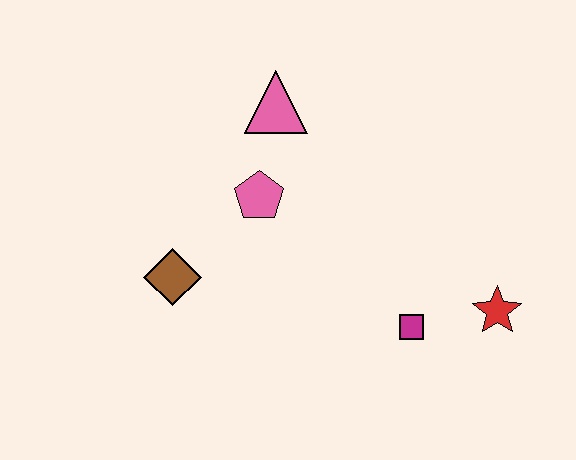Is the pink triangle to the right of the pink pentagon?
Yes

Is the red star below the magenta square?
No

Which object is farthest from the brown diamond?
The red star is farthest from the brown diamond.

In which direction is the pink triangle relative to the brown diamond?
The pink triangle is above the brown diamond.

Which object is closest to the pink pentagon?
The pink triangle is closest to the pink pentagon.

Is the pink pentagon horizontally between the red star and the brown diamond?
Yes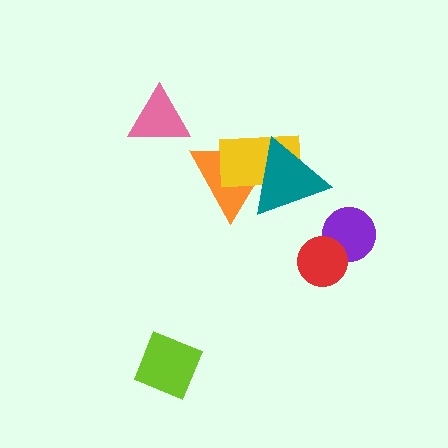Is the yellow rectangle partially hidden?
Yes, it is partially covered by another shape.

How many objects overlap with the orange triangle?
2 objects overlap with the orange triangle.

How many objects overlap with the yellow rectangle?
2 objects overlap with the yellow rectangle.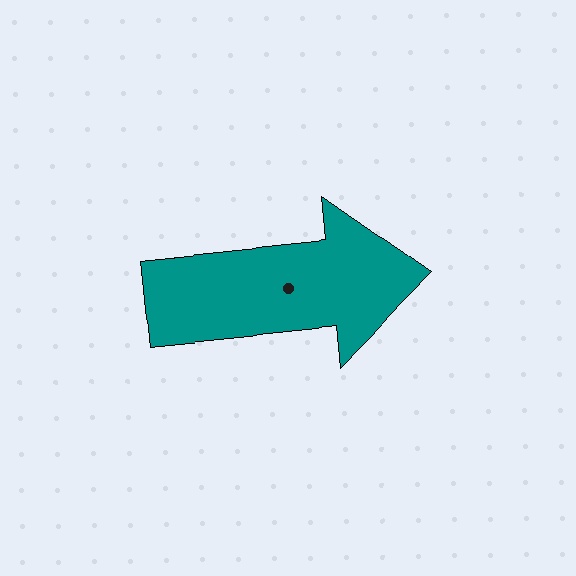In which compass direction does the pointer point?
East.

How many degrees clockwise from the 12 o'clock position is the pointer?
Approximately 84 degrees.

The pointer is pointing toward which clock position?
Roughly 3 o'clock.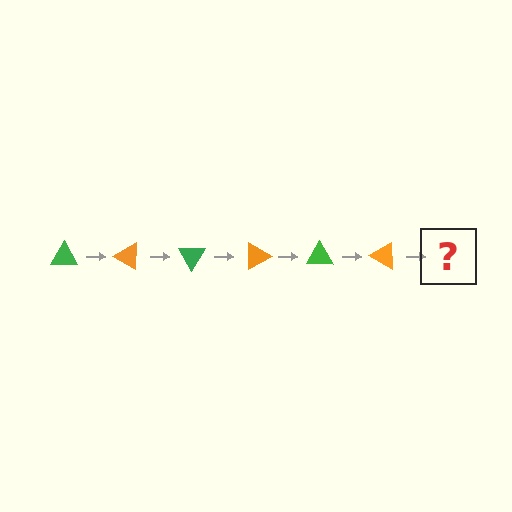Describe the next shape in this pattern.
It should be a green triangle, rotated 180 degrees from the start.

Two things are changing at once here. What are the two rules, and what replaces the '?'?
The two rules are that it rotates 30 degrees each step and the color cycles through green and orange. The '?' should be a green triangle, rotated 180 degrees from the start.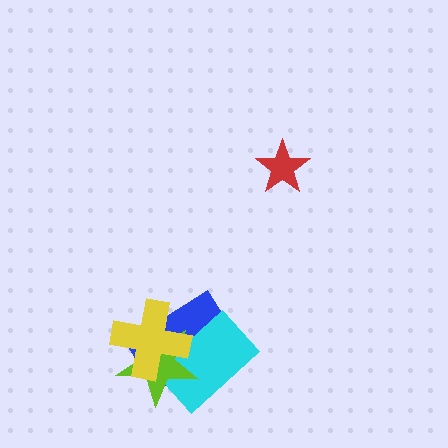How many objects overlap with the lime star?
3 objects overlap with the lime star.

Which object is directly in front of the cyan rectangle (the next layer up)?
The lime star is directly in front of the cyan rectangle.